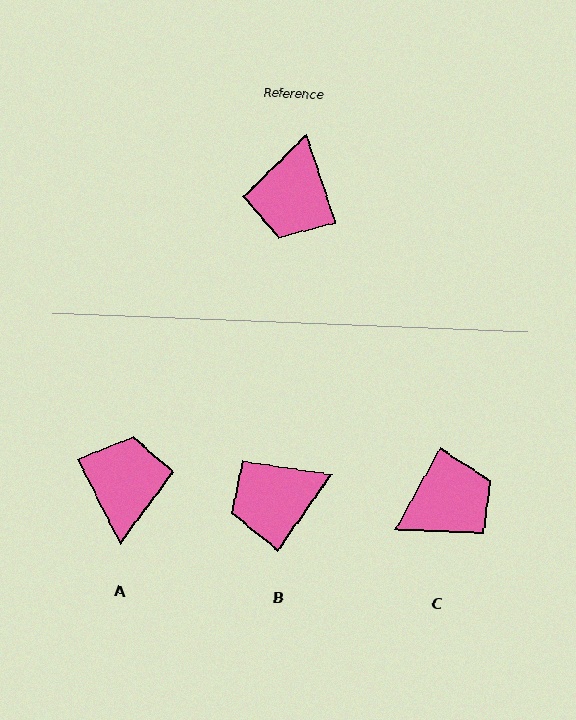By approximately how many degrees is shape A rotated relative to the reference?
Approximately 171 degrees clockwise.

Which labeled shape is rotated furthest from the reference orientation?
A, about 171 degrees away.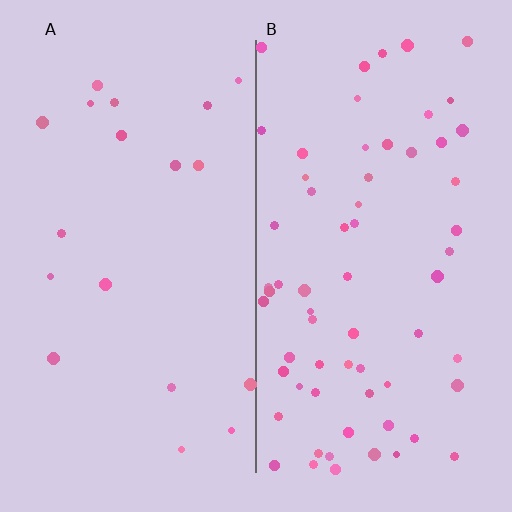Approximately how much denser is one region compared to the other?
Approximately 3.5× — region B over region A.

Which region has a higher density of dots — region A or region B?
B (the right).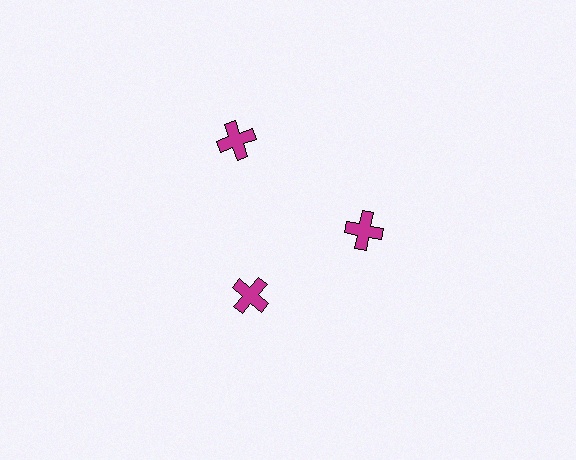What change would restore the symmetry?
The symmetry would be restored by moving it inward, back onto the ring so that all 3 crosses sit at equal angles and equal distance from the center.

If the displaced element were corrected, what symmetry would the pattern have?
It would have 3-fold rotational symmetry — the pattern would map onto itself every 120 degrees.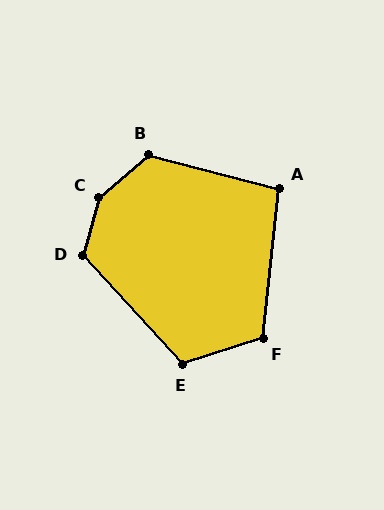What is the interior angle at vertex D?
Approximately 122 degrees (obtuse).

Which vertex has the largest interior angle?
C, at approximately 147 degrees.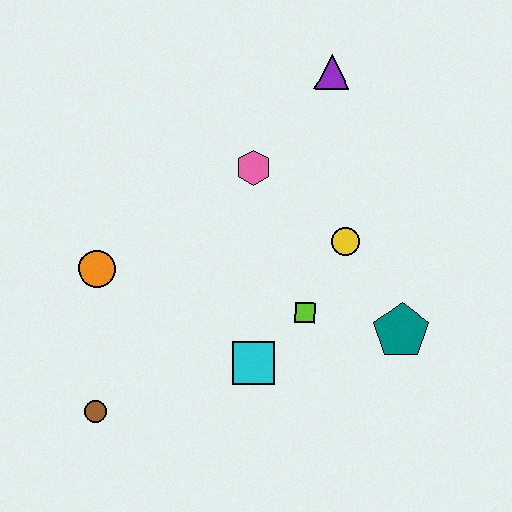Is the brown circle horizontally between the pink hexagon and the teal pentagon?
No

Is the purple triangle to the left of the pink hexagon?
No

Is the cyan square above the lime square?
No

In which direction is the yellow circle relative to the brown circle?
The yellow circle is to the right of the brown circle.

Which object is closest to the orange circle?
The brown circle is closest to the orange circle.